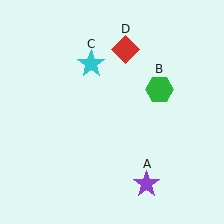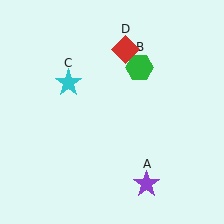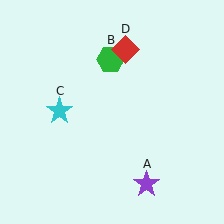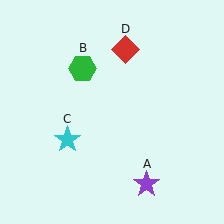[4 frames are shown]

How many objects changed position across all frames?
2 objects changed position: green hexagon (object B), cyan star (object C).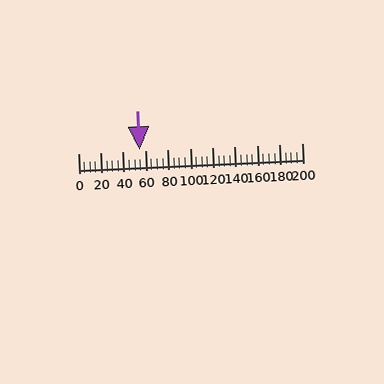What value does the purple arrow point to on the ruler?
The purple arrow points to approximately 55.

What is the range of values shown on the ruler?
The ruler shows values from 0 to 200.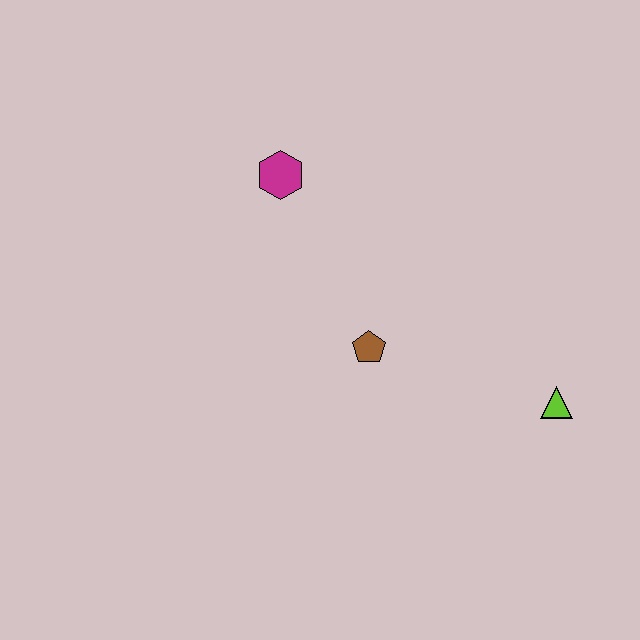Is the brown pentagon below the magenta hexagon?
Yes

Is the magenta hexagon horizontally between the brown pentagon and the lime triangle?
No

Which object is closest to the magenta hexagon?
The brown pentagon is closest to the magenta hexagon.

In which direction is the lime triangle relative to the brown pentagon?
The lime triangle is to the right of the brown pentagon.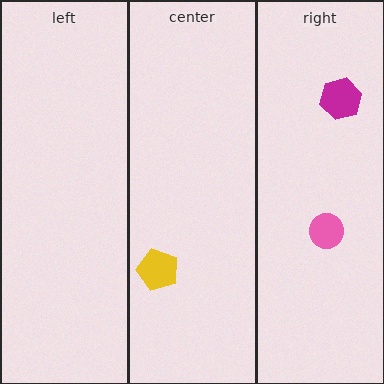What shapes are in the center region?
The yellow pentagon.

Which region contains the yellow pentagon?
The center region.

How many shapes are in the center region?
1.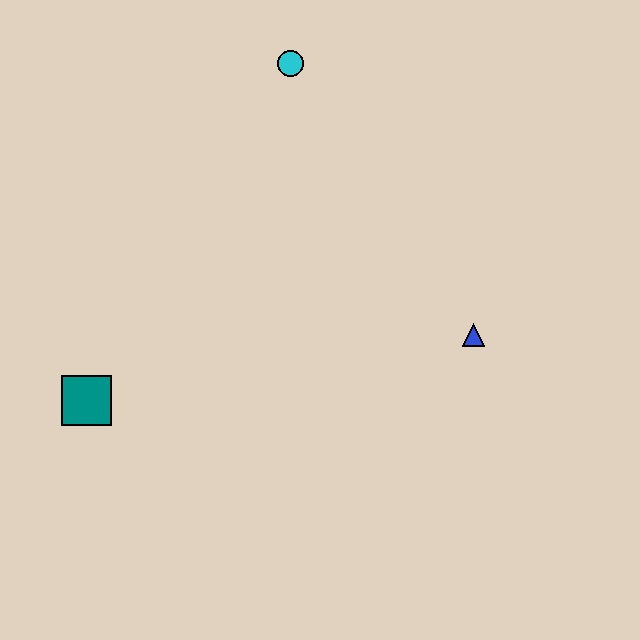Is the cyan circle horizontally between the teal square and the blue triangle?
Yes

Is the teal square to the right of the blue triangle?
No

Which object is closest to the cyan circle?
The blue triangle is closest to the cyan circle.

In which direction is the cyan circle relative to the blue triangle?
The cyan circle is above the blue triangle.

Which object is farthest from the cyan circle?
The teal square is farthest from the cyan circle.